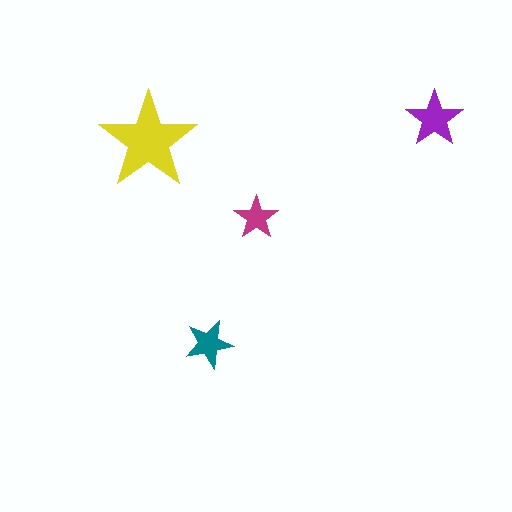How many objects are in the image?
There are 4 objects in the image.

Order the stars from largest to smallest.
the yellow one, the purple one, the teal one, the magenta one.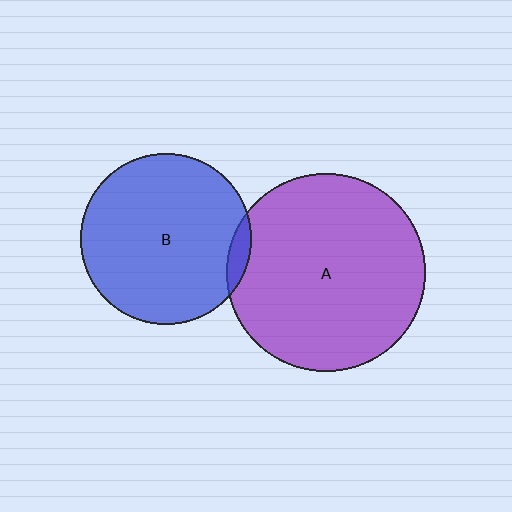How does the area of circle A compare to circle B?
Approximately 1.3 times.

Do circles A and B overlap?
Yes.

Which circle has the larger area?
Circle A (purple).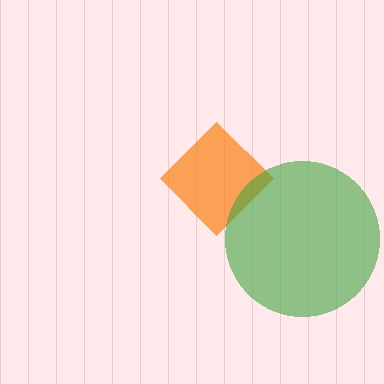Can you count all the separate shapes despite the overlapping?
Yes, there are 2 separate shapes.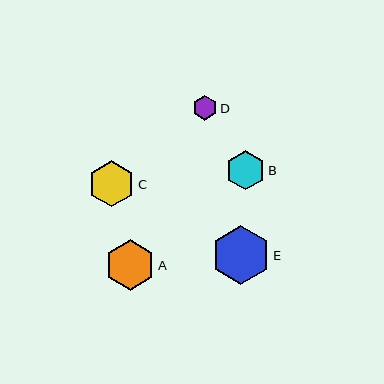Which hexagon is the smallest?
Hexagon D is the smallest with a size of approximately 24 pixels.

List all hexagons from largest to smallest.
From largest to smallest: E, A, C, B, D.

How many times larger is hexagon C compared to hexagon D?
Hexagon C is approximately 1.9 times the size of hexagon D.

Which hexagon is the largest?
Hexagon E is the largest with a size of approximately 59 pixels.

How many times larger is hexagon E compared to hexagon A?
Hexagon E is approximately 1.2 times the size of hexagon A.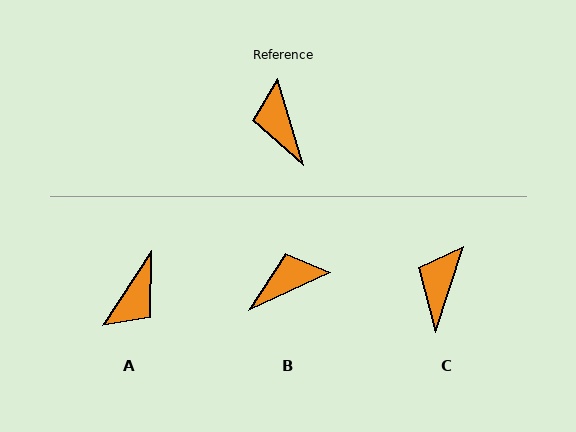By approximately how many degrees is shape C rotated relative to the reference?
Approximately 35 degrees clockwise.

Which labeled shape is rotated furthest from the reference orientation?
A, about 130 degrees away.